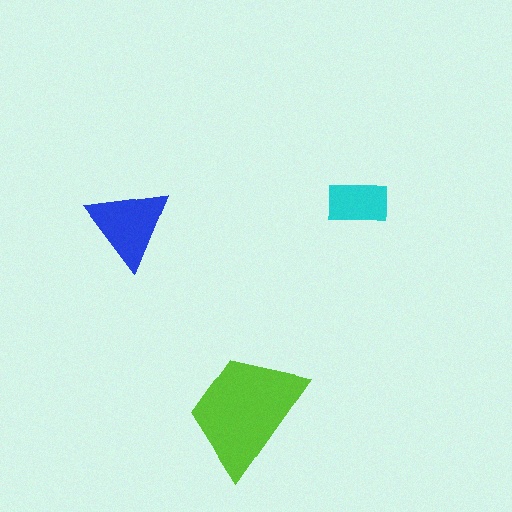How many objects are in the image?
There are 3 objects in the image.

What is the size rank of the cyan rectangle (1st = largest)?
3rd.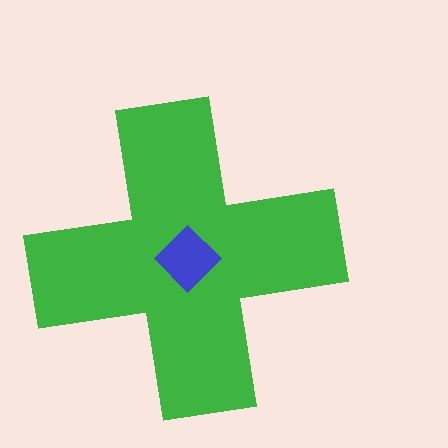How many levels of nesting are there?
2.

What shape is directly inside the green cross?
The blue diamond.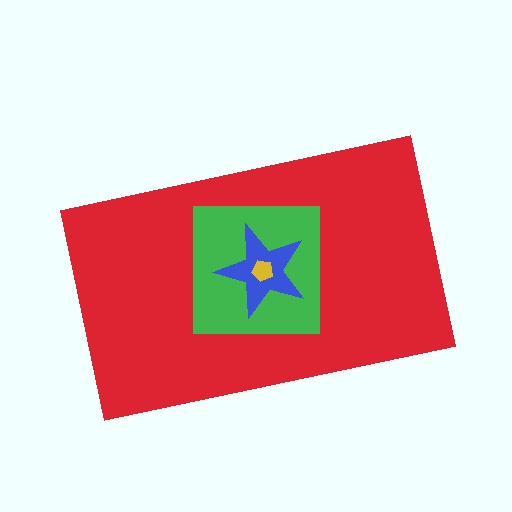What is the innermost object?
The yellow pentagon.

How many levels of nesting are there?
4.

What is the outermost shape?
The red rectangle.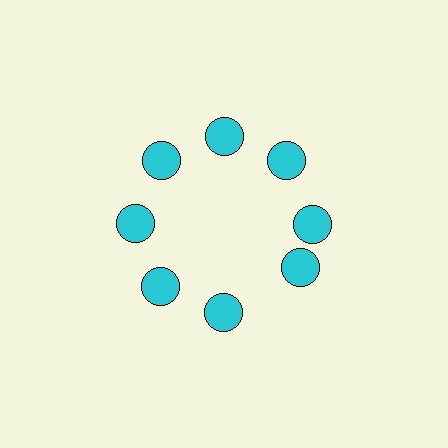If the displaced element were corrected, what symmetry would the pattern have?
It would have 8-fold rotational symmetry — the pattern would map onto itself every 45 degrees.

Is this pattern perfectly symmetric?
No. The 8 cyan circles are arranged in a ring, but one element near the 4 o'clock position is rotated out of alignment along the ring, breaking the 8-fold rotational symmetry.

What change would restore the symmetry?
The symmetry would be restored by rotating it back into even spacing with its neighbors so that all 8 circles sit at equal angles and equal distance from the center.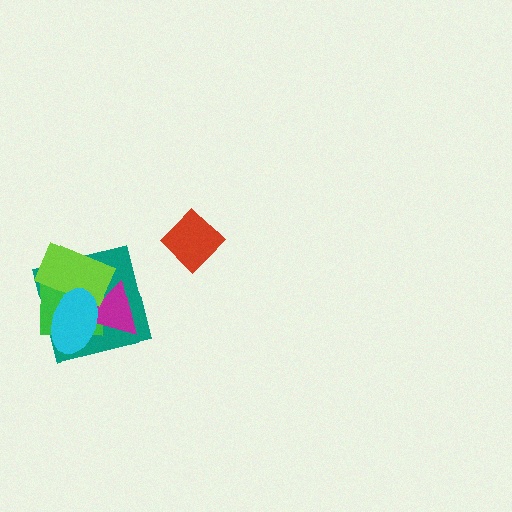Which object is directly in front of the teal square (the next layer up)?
The green square is directly in front of the teal square.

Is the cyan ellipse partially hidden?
No, no other shape covers it.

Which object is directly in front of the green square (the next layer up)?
The magenta triangle is directly in front of the green square.